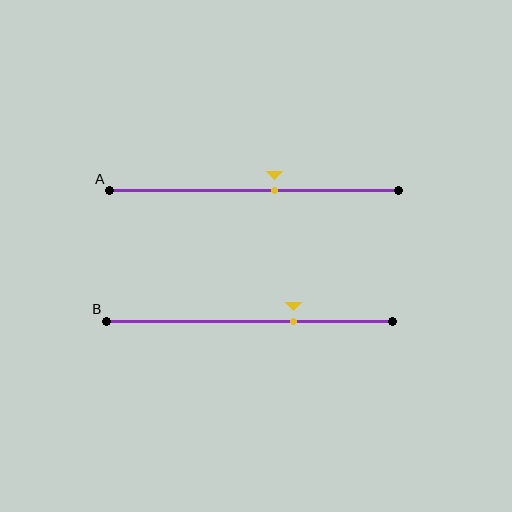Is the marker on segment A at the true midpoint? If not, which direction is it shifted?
No, the marker on segment A is shifted to the right by about 7% of the segment length.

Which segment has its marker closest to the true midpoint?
Segment A has its marker closest to the true midpoint.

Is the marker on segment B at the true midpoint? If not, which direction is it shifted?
No, the marker on segment B is shifted to the right by about 15% of the segment length.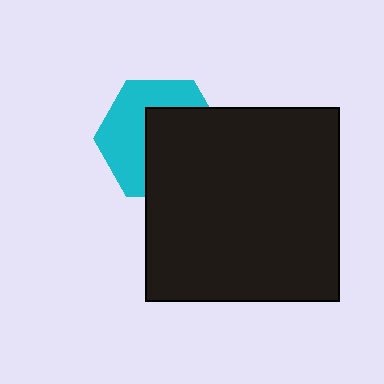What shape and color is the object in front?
The object in front is a black square.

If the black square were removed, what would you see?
You would see the complete cyan hexagon.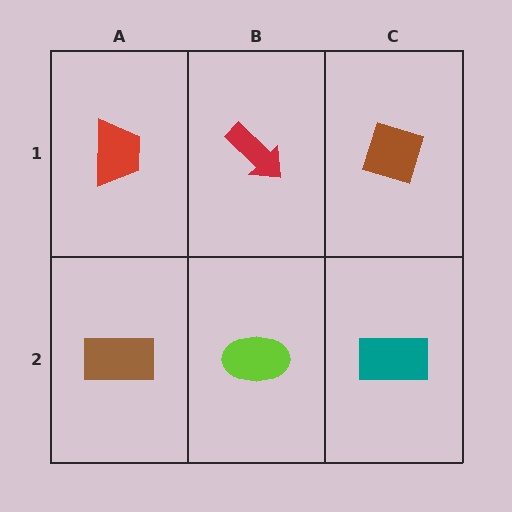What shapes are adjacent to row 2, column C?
A brown diamond (row 1, column C), a lime ellipse (row 2, column B).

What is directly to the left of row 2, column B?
A brown rectangle.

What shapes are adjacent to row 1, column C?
A teal rectangle (row 2, column C), a red arrow (row 1, column B).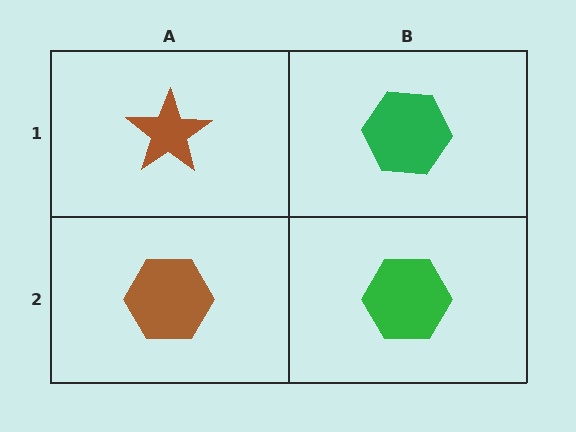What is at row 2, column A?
A brown hexagon.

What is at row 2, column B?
A green hexagon.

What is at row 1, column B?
A green hexagon.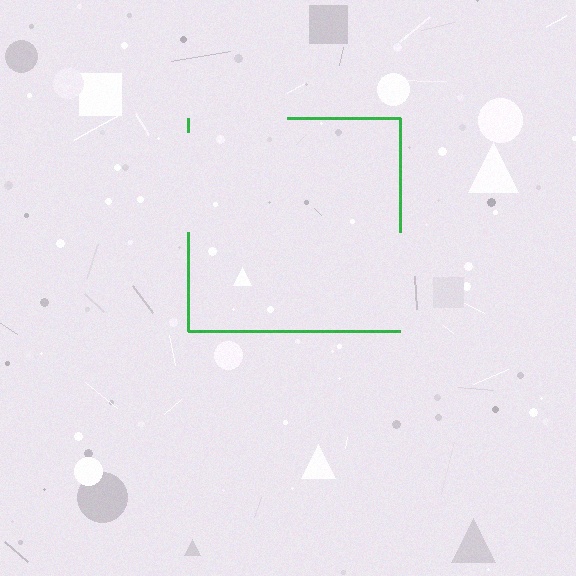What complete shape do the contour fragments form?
The contour fragments form a square.